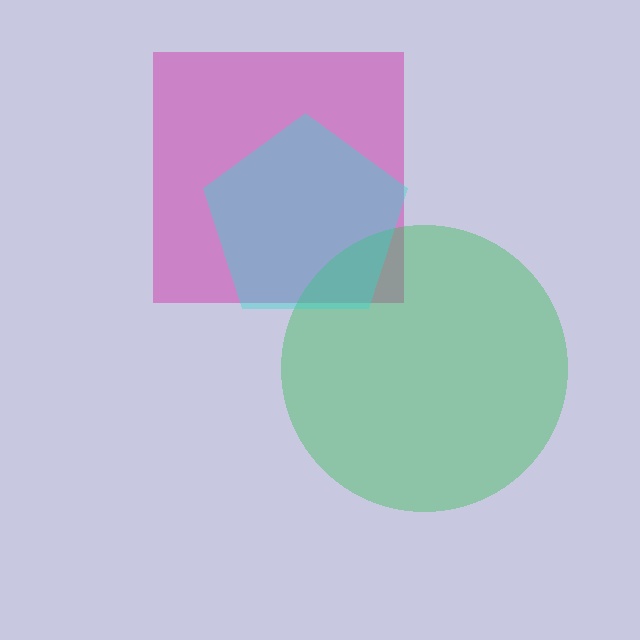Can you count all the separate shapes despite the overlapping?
Yes, there are 3 separate shapes.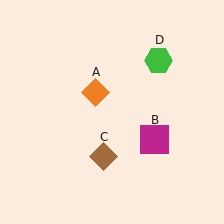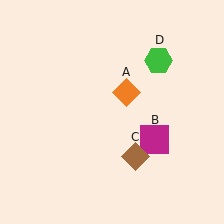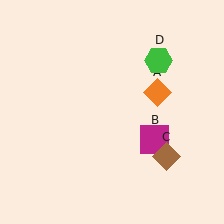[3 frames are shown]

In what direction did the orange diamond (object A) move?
The orange diamond (object A) moved right.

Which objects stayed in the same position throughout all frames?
Magenta square (object B) and green hexagon (object D) remained stationary.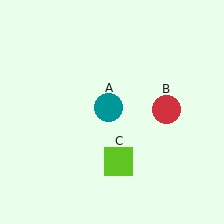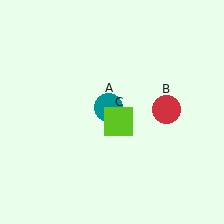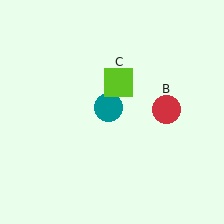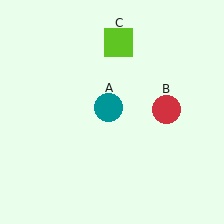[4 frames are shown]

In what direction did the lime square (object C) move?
The lime square (object C) moved up.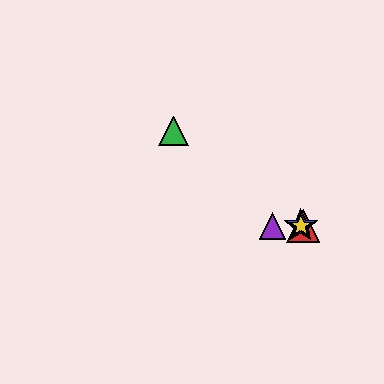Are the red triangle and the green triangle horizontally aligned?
No, the red triangle is at y≈226 and the green triangle is at y≈131.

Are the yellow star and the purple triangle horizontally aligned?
Yes, both are at y≈226.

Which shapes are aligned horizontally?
The red triangle, the blue star, the yellow star, the purple triangle are aligned horizontally.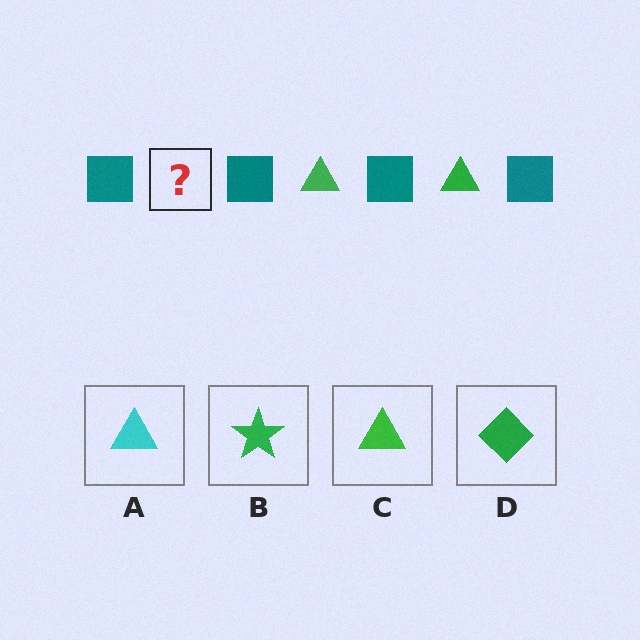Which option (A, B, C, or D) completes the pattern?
C.